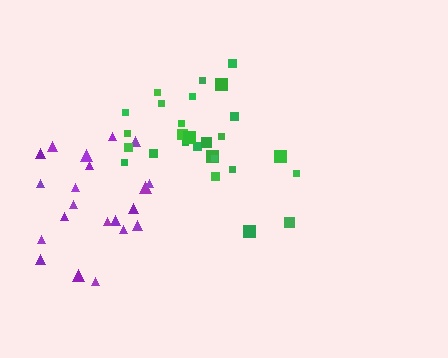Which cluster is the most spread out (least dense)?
Purple.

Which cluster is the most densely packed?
Green.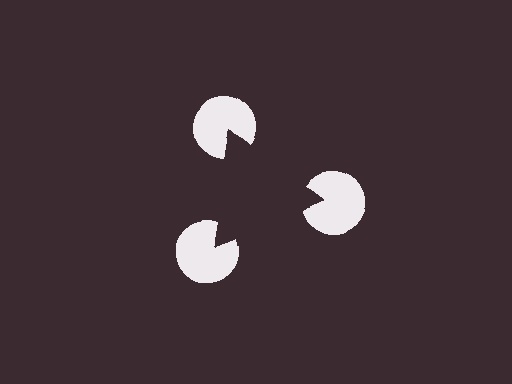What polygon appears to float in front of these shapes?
An illusory triangle — its edges are inferred from the aligned wedge cuts in the pac-man discs, not physically drawn.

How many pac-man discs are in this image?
There are 3 — one at each vertex of the illusory triangle.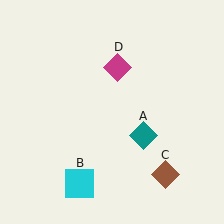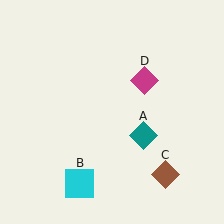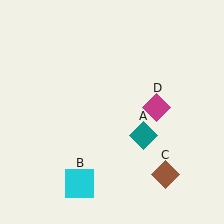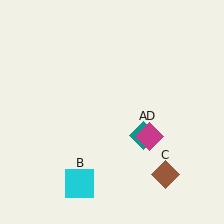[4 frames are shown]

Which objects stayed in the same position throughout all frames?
Teal diamond (object A) and cyan square (object B) and brown diamond (object C) remained stationary.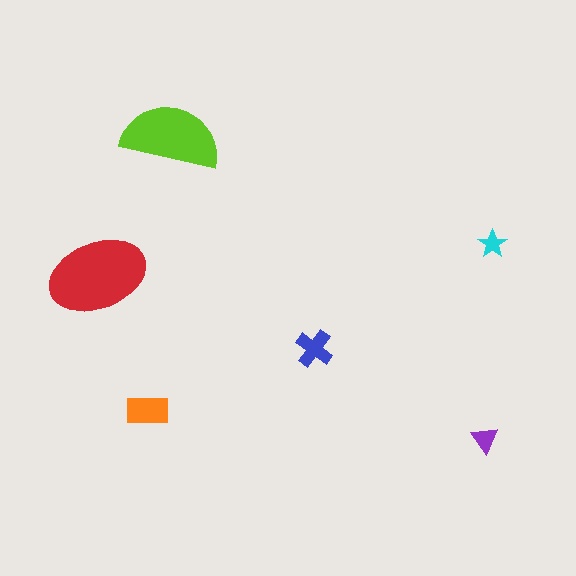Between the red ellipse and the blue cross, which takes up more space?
The red ellipse.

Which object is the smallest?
The cyan star.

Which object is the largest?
The red ellipse.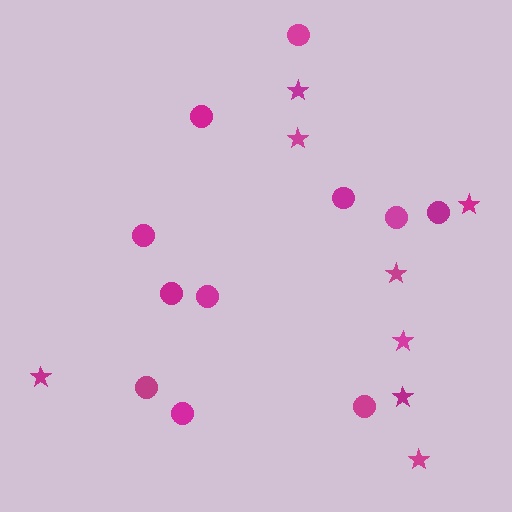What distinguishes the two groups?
There are 2 groups: one group of stars (8) and one group of circles (11).